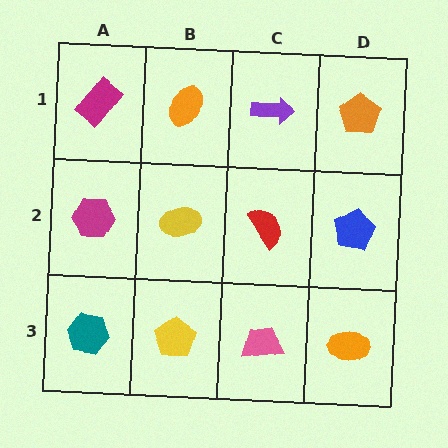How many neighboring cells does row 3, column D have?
2.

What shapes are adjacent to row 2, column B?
An orange ellipse (row 1, column B), a yellow pentagon (row 3, column B), a magenta hexagon (row 2, column A), a red semicircle (row 2, column C).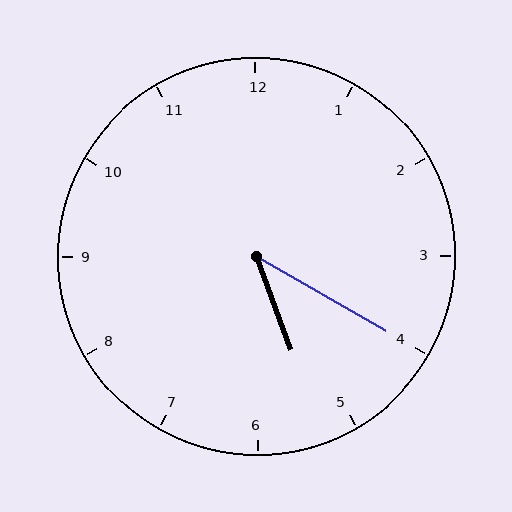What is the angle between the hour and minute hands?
Approximately 40 degrees.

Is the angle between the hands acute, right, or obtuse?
It is acute.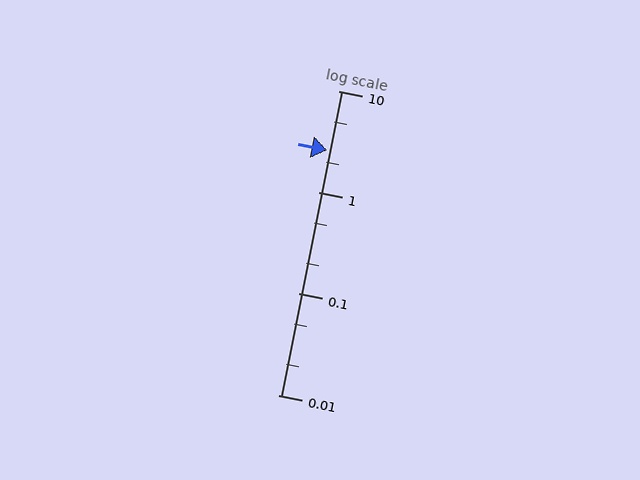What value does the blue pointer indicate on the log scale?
The pointer indicates approximately 2.6.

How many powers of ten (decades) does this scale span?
The scale spans 3 decades, from 0.01 to 10.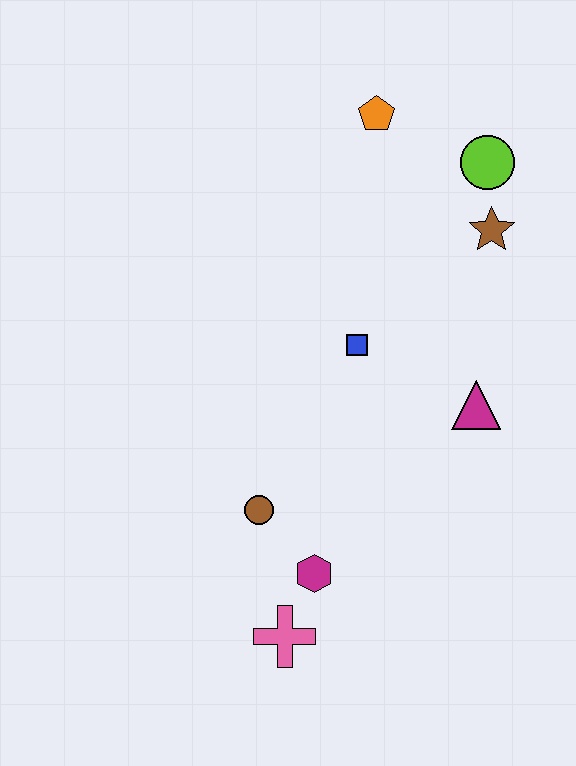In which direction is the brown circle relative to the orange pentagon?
The brown circle is below the orange pentagon.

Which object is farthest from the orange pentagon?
The pink cross is farthest from the orange pentagon.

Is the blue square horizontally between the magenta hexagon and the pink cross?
No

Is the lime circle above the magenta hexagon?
Yes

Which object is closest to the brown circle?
The magenta hexagon is closest to the brown circle.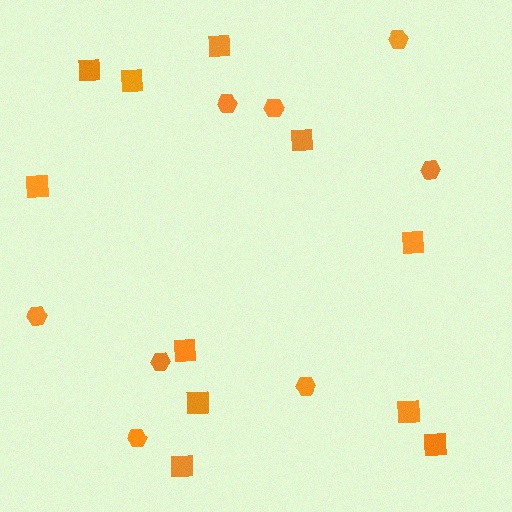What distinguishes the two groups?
There are 2 groups: one group of hexagons (8) and one group of squares (11).